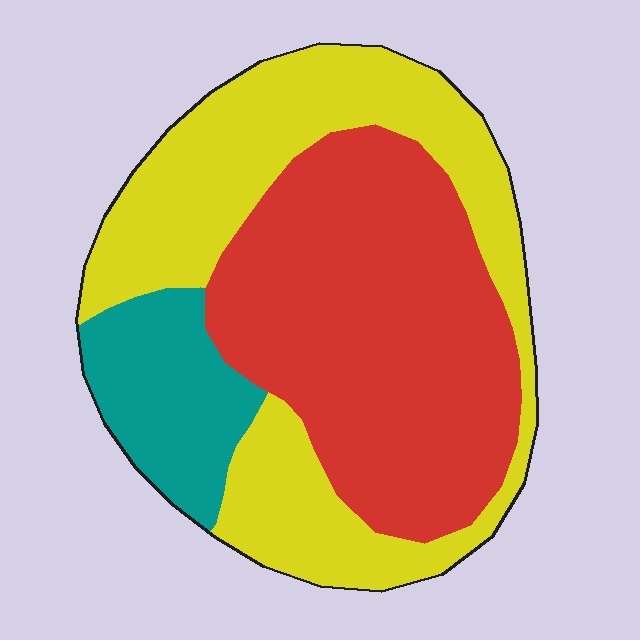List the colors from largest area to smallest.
From largest to smallest: red, yellow, teal.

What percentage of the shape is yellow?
Yellow covers roughly 40% of the shape.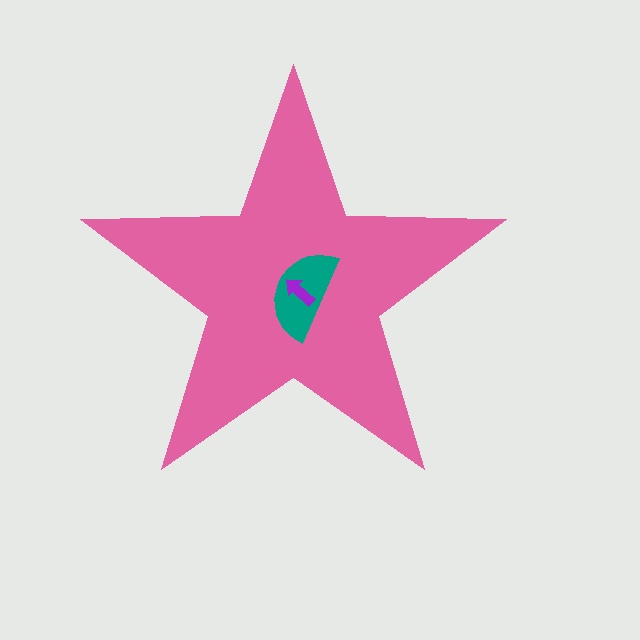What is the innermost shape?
The purple arrow.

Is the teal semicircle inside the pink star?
Yes.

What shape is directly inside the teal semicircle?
The purple arrow.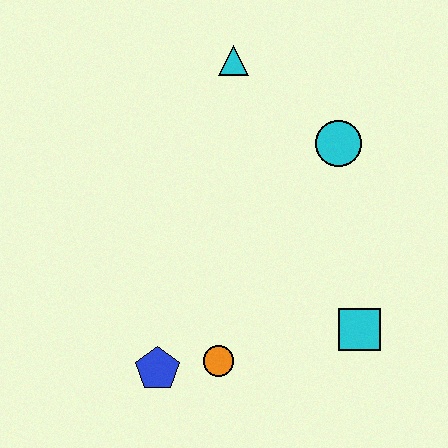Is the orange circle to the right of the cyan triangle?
No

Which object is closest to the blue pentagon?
The orange circle is closest to the blue pentagon.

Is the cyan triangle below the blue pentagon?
No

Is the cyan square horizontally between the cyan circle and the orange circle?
No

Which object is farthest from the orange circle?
The cyan triangle is farthest from the orange circle.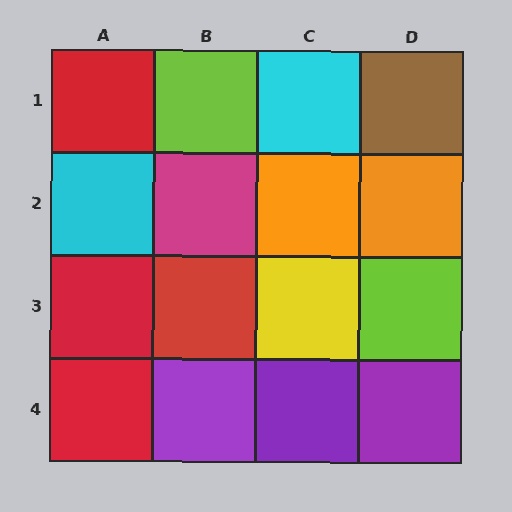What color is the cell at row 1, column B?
Lime.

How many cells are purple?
3 cells are purple.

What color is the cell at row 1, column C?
Cyan.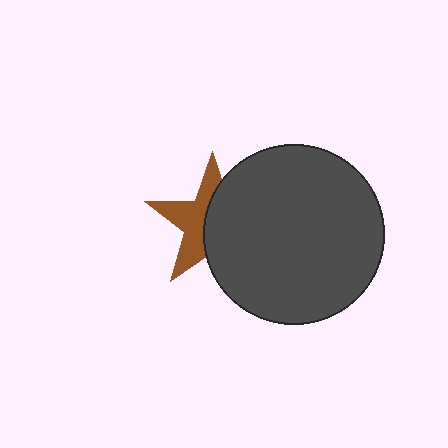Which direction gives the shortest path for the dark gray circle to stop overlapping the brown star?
Moving right gives the shortest separation.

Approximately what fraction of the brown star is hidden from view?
Roughly 53% of the brown star is hidden behind the dark gray circle.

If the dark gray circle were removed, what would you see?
You would see the complete brown star.